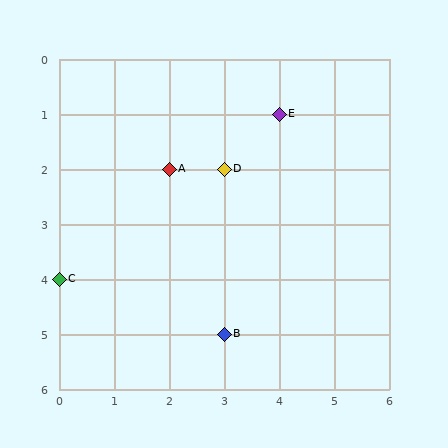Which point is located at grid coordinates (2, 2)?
Point A is at (2, 2).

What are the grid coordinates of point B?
Point B is at grid coordinates (3, 5).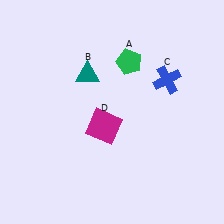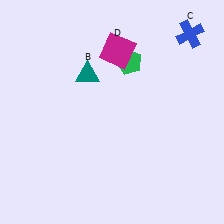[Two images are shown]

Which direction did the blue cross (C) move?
The blue cross (C) moved up.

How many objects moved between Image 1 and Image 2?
2 objects moved between the two images.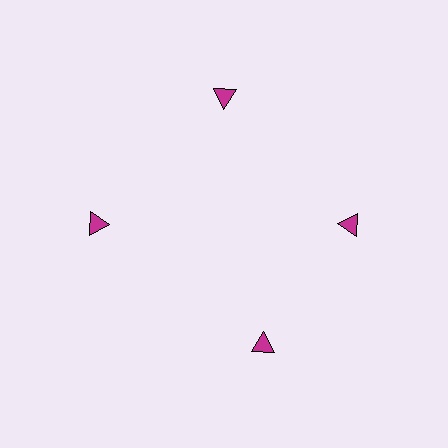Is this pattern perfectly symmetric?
No. The 4 magenta triangles are arranged in a ring, but one element near the 6 o'clock position is rotated out of alignment along the ring, breaking the 4-fold rotational symmetry.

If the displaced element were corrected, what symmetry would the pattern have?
It would have 4-fold rotational symmetry — the pattern would map onto itself every 90 degrees.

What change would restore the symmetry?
The symmetry would be restored by rotating it back into even spacing with its neighbors so that all 4 triangles sit at equal angles and equal distance from the center.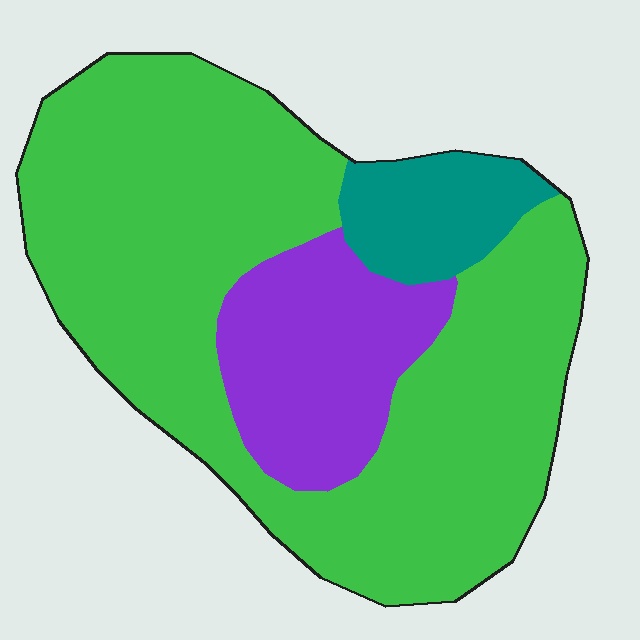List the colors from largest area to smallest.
From largest to smallest: green, purple, teal.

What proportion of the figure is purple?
Purple covers 19% of the figure.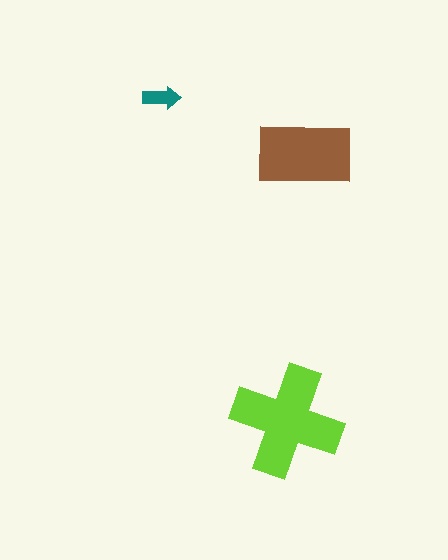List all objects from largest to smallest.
The lime cross, the brown rectangle, the teal arrow.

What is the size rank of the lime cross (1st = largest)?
1st.